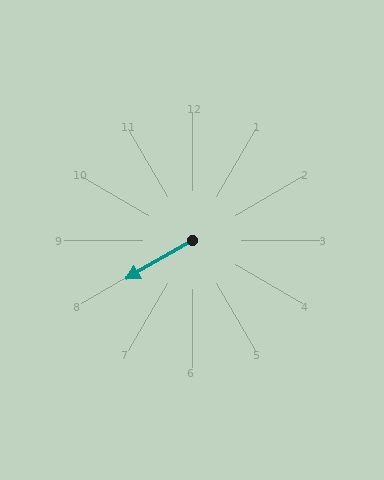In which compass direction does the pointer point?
Southwest.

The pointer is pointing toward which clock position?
Roughly 8 o'clock.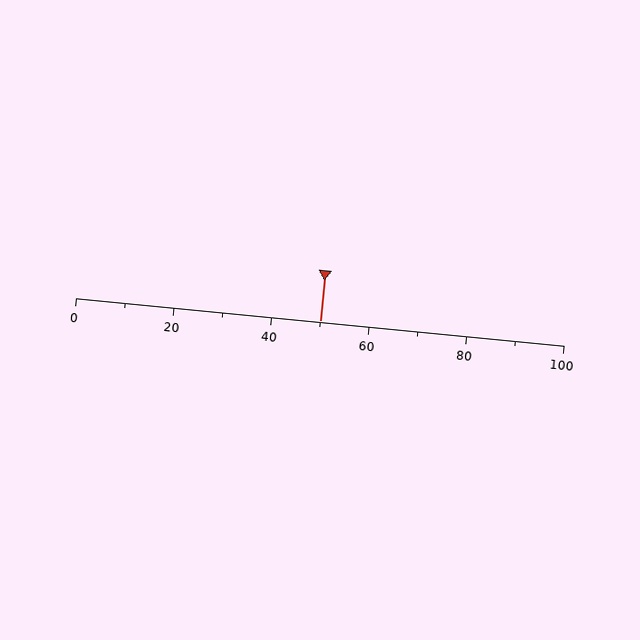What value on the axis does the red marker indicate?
The marker indicates approximately 50.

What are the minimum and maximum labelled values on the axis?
The axis runs from 0 to 100.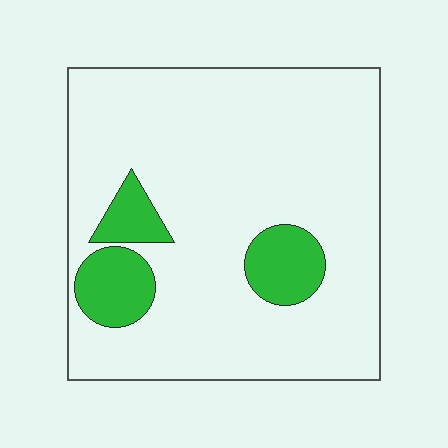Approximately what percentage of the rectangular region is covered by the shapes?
Approximately 15%.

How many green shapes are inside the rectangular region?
3.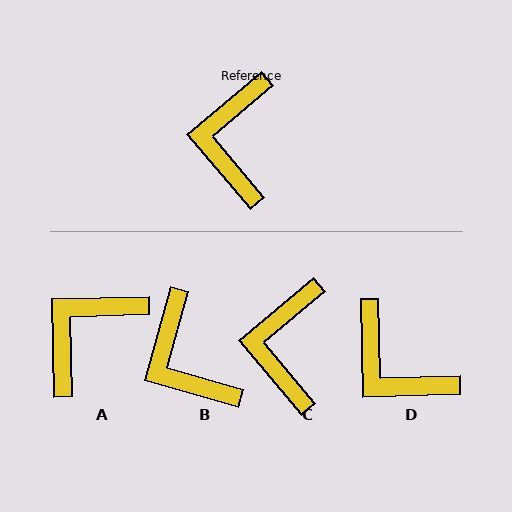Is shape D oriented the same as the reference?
No, it is off by about 51 degrees.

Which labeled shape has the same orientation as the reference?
C.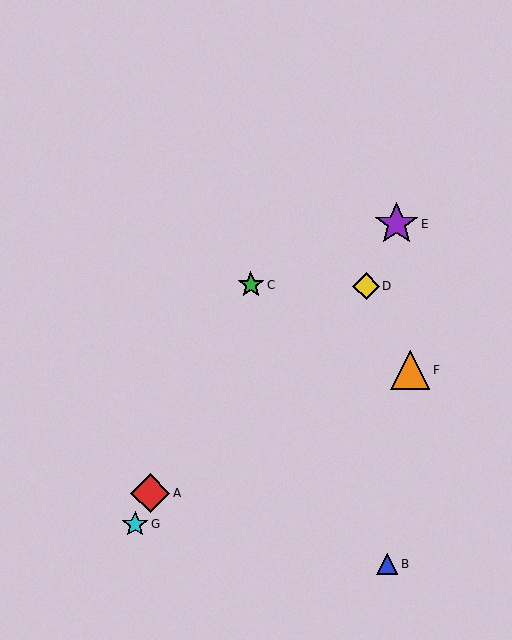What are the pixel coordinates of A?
Object A is at (150, 493).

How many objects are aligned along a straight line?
3 objects (A, C, G) are aligned along a straight line.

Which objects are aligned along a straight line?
Objects A, C, G are aligned along a straight line.